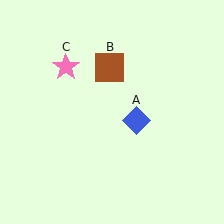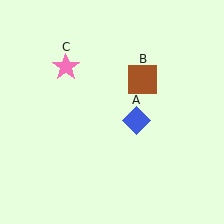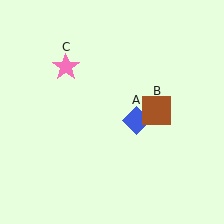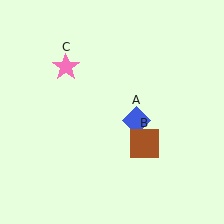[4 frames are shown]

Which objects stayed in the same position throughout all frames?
Blue diamond (object A) and pink star (object C) remained stationary.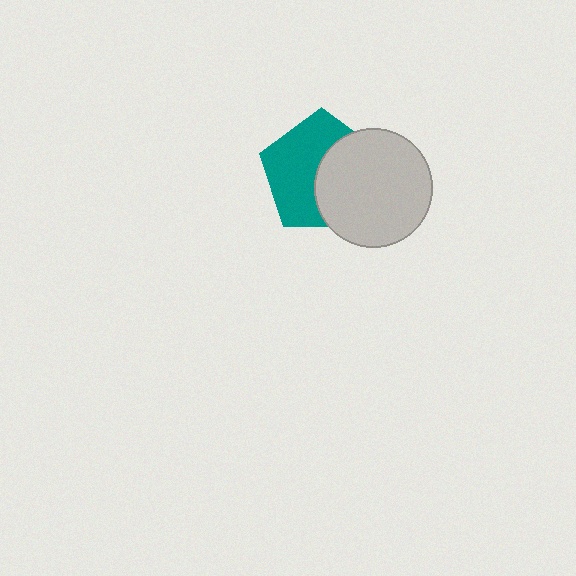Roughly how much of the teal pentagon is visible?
About half of it is visible (roughly 54%).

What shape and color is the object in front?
The object in front is a light gray circle.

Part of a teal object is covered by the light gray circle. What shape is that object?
It is a pentagon.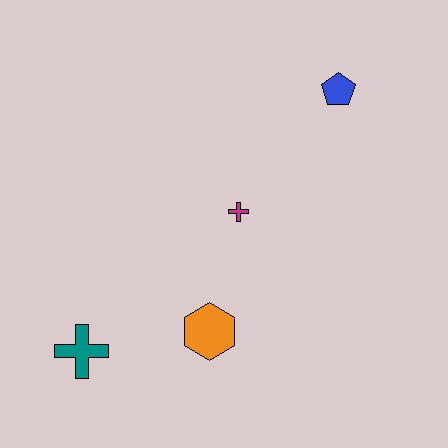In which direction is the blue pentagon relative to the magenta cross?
The blue pentagon is above the magenta cross.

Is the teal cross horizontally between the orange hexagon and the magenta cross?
No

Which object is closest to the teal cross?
The orange hexagon is closest to the teal cross.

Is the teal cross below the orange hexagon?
Yes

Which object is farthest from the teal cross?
The blue pentagon is farthest from the teal cross.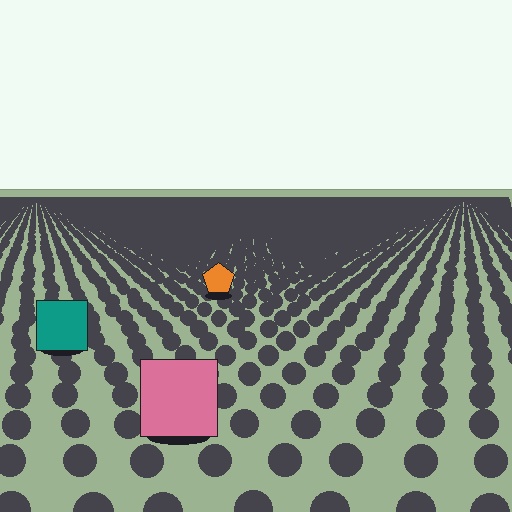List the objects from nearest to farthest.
From nearest to farthest: the pink square, the teal square, the orange pentagon.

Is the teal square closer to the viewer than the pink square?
No. The pink square is closer — you can tell from the texture gradient: the ground texture is coarser near it.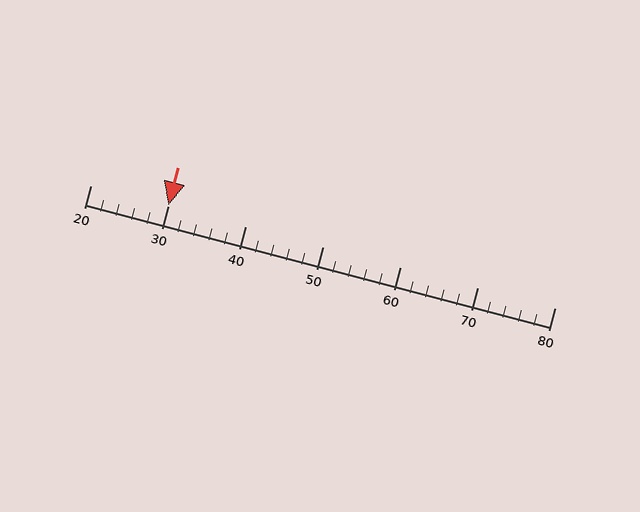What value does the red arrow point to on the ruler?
The red arrow points to approximately 30.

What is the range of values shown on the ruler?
The ruler shows values from 20 to 80.